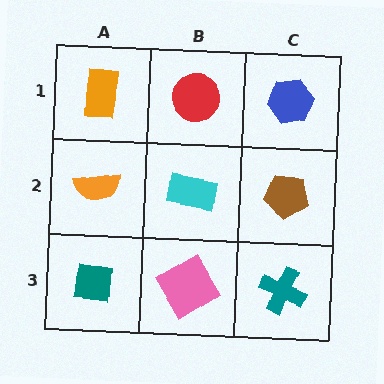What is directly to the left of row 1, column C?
A red circle.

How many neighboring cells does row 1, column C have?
2.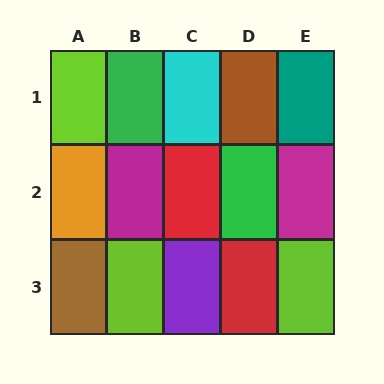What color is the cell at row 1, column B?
Green.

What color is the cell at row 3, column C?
Purple.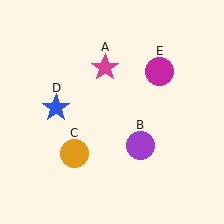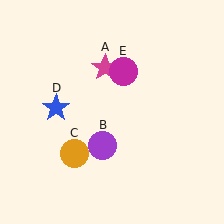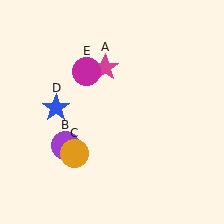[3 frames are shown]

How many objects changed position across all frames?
2 objects changed position: purple circle (object B), magenta circle (object E).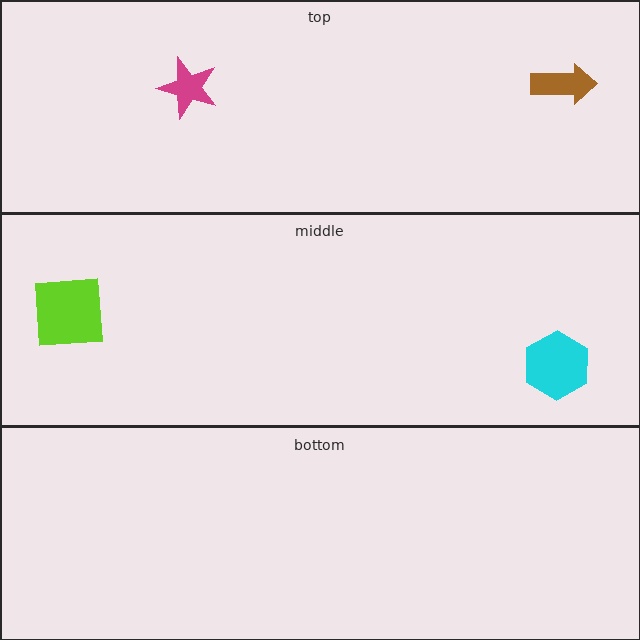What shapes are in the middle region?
The lime square, the cyan hexagon.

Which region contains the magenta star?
The top region.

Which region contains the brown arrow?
The top region.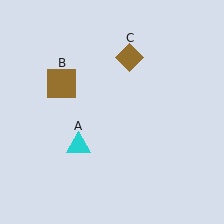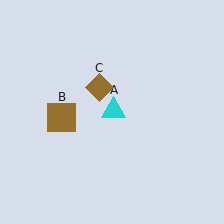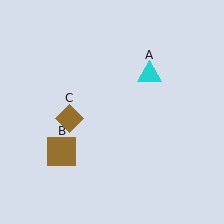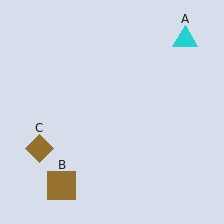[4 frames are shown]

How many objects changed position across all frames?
3 objects changed position: cyan triangle (object A), brown square (object B), brown diamond (object C).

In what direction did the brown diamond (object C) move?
The brown diamond (object C) moved down and to the left.